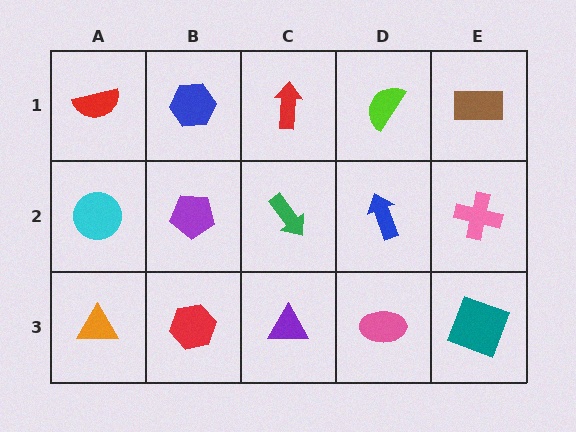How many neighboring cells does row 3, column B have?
3.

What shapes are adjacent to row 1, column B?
A purple pentagon (row 2, column B), a red semicircle (row 1, column A), a red arrow (row 1, column C).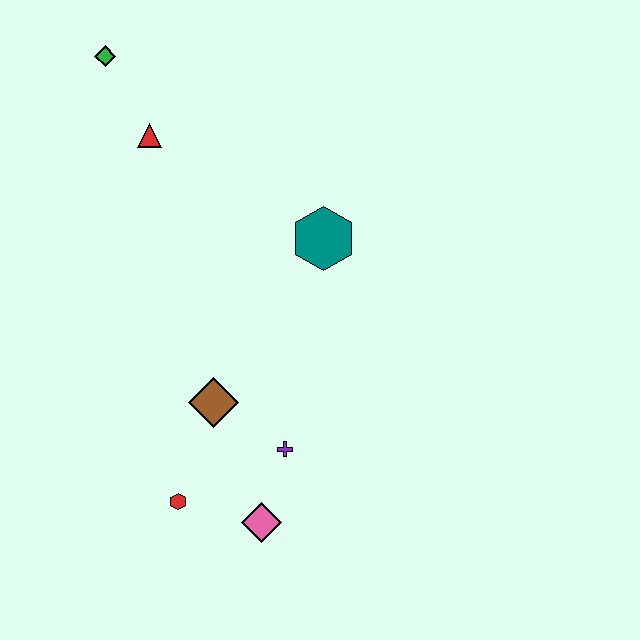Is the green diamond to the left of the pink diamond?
Yes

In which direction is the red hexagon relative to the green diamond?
The red hexagon is below the green diamond.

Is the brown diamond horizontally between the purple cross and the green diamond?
Yes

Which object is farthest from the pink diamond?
The green diamond is farthest from the pink diamond.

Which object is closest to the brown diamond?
The purple cross is closest to the brown diamond.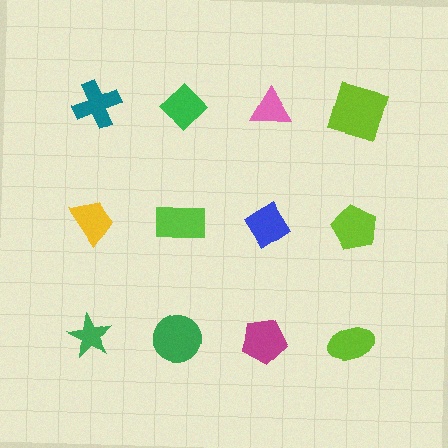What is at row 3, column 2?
A green circle.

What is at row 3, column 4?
A lime ellipse.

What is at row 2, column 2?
A lime rectangle.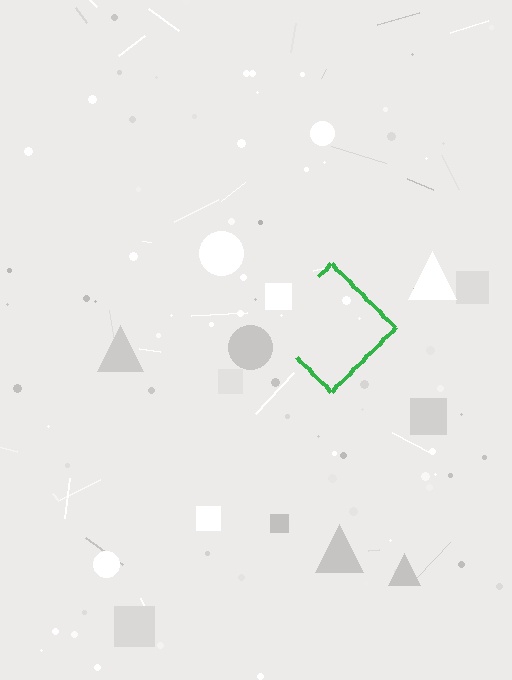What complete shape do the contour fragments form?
The contour fragments form a diamond.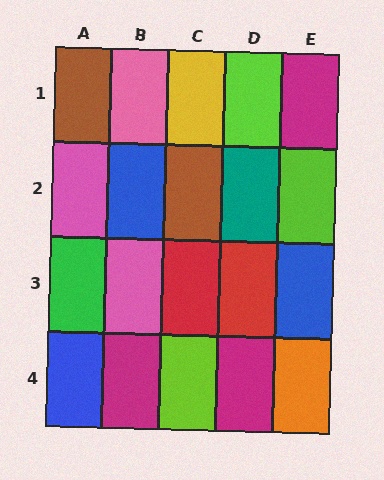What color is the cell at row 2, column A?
Pink.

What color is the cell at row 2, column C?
Brown.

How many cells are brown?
2 cells are brown.